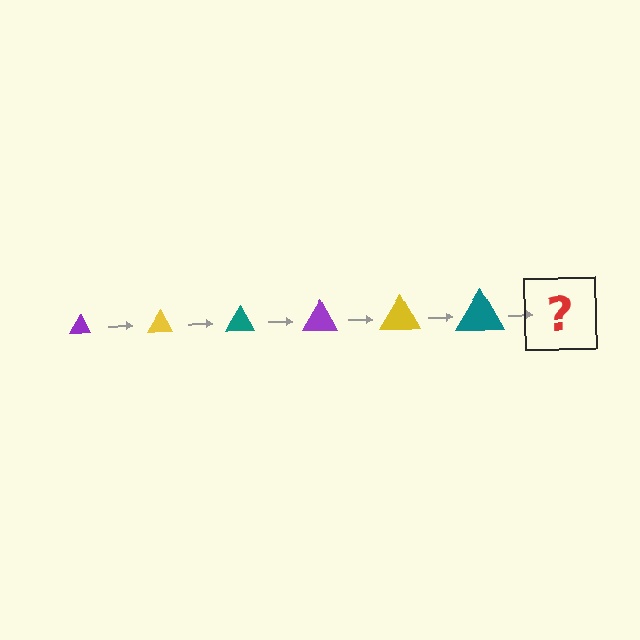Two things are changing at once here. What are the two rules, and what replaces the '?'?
The two rules are that the triangle grows larger each step and the color cycles through purple, yellow, and teal. The '?' should be a purple triangle, larger than the previous one.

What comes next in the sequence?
The next element should be a purple triangle, larger than the previous one.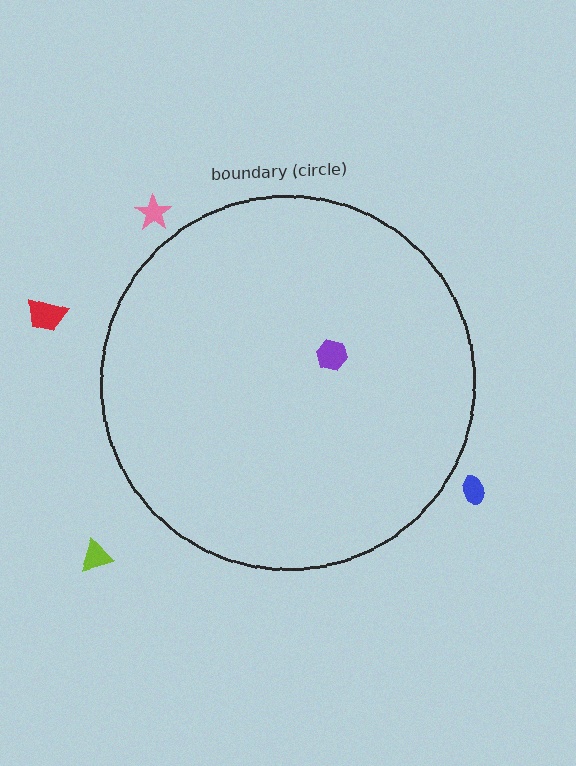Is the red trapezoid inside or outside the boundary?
Outside.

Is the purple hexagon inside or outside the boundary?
Inside.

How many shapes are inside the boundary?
1 inside, 4 outside.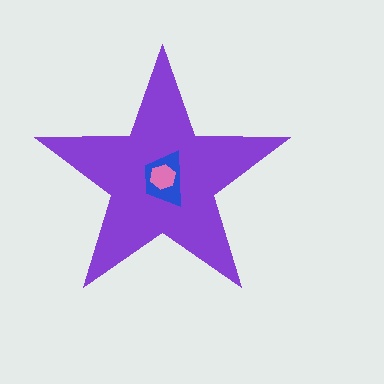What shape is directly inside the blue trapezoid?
The pink hexagon.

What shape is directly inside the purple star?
The blue trapezoid.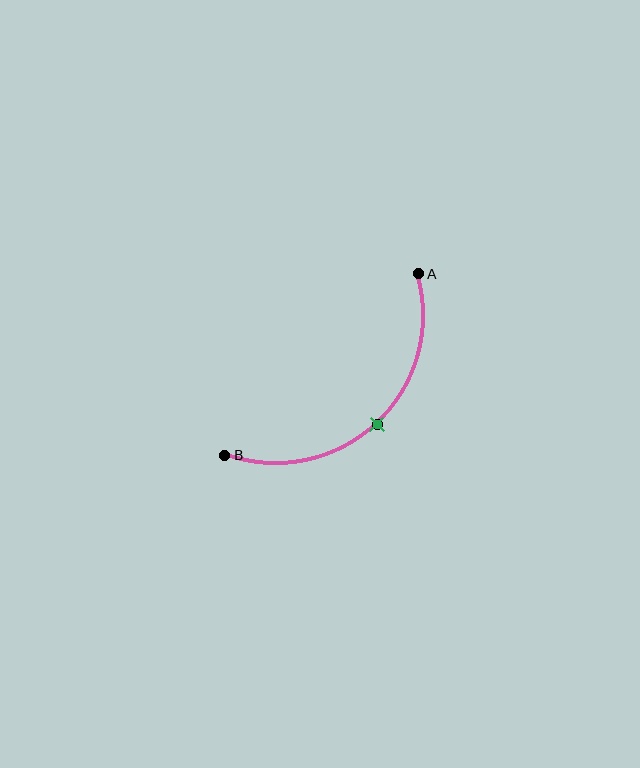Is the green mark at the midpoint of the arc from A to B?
Yes. The green mark lies on the arc at equal arc-length from both A and B — it is the arc midpoint.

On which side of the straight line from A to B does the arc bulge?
The arc bulges below and to the right of the straight line connecting A and B.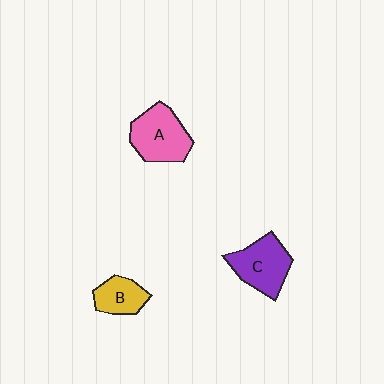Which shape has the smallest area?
Shape B (yellow).